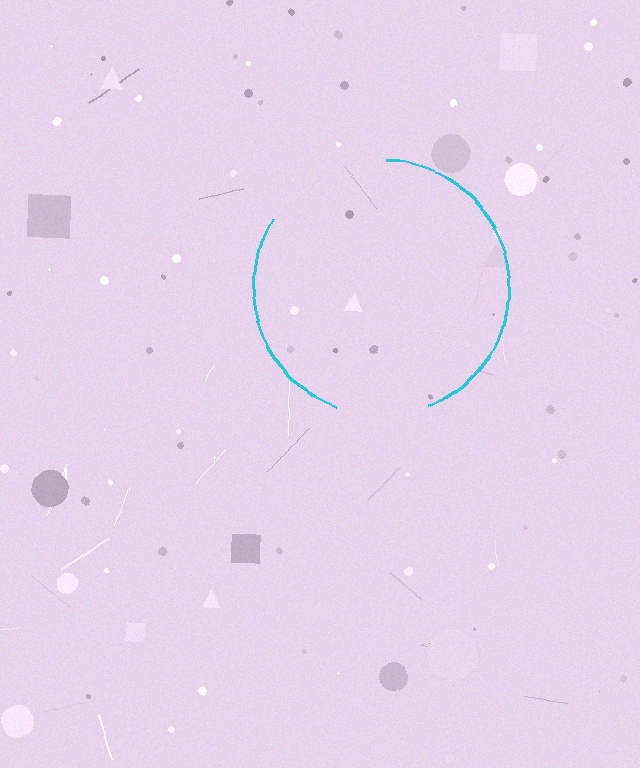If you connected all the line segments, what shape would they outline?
They would outline a circle.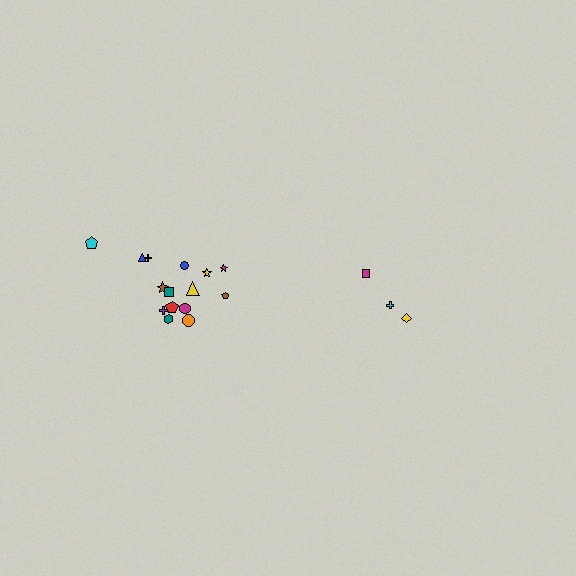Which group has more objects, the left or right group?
The left group.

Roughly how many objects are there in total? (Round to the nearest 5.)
Roughly 20 objects in total.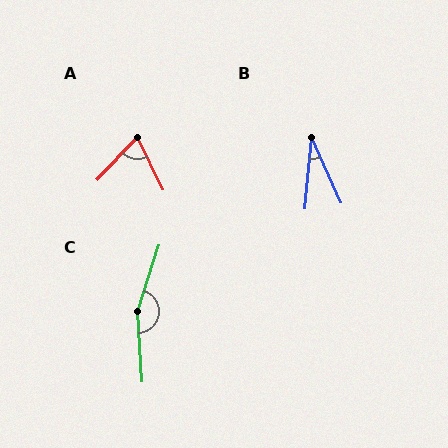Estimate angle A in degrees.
Approximately 70 degrees.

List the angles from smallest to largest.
B (30°), A (70°), C (159°).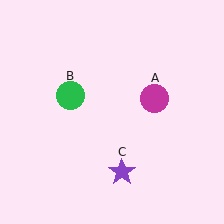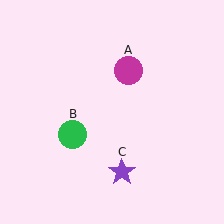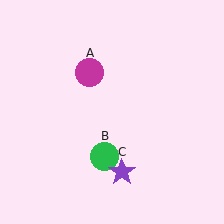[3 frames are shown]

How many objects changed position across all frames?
2 objects changed position: magenta circle (object A), green circle (object B).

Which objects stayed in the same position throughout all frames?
Purple star (object C) remained stationary.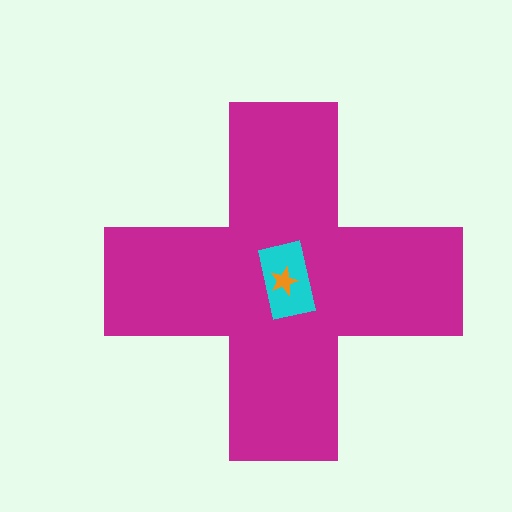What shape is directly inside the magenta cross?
The cyan rectangle.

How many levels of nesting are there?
3.